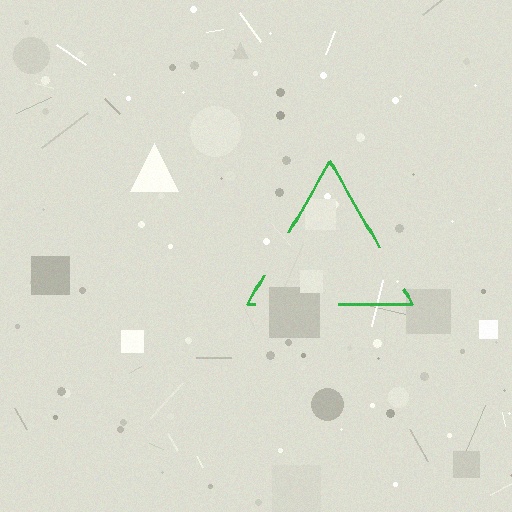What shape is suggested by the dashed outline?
The dashed outline suggests a triangle.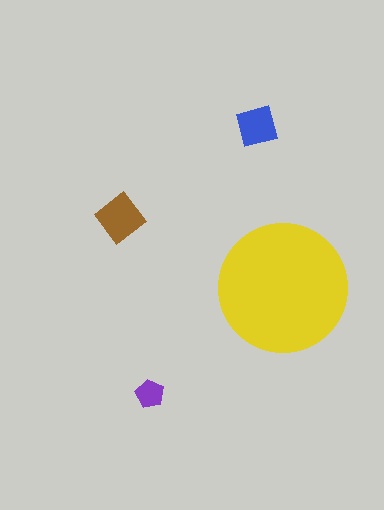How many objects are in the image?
There are 4 objects in the image.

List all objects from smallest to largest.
The purple pentagon, the blue square, the brown diamond, the yellow circle.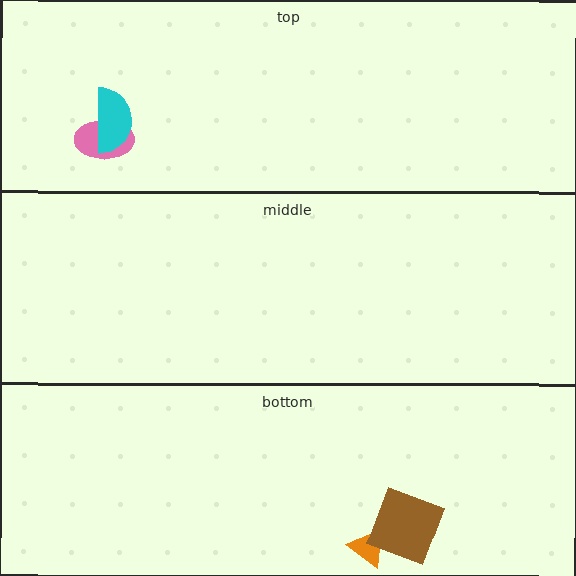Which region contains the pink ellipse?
The top region.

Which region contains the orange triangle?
The bottom region.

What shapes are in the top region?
The pink ellipse, the cyan semicircle.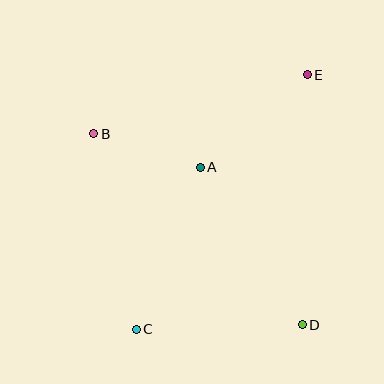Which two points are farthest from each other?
Points C and E are farthest from each other.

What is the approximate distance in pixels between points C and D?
The distance between C and D is approximately 166 pixels.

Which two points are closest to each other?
Points A and B are closest to each other.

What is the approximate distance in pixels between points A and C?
The distance between A and C is approximately 174 pixels.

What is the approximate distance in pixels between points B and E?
The distance between B and E is approximately 221 pixels.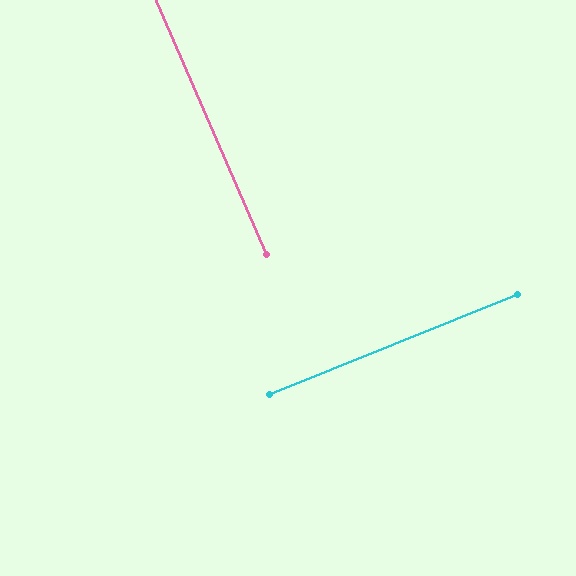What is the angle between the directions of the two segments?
Approximately 88 degrees.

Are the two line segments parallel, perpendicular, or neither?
Perpendicular — they meet at approximately 88°.